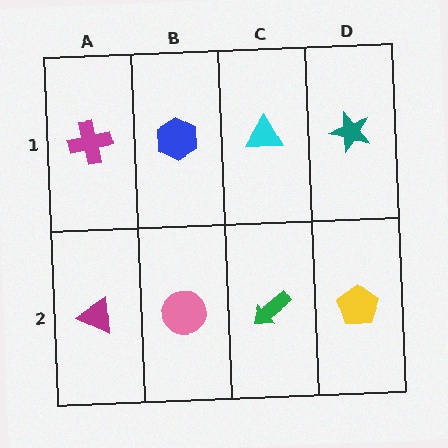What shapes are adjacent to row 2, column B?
A blue hexagon (row 1, column B), a magenta triangle (row 2, column A), a green arrow (row 2, column C).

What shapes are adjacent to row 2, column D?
A teal star (row 1, column D), a green arrow (row 2, column C).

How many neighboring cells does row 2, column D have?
2.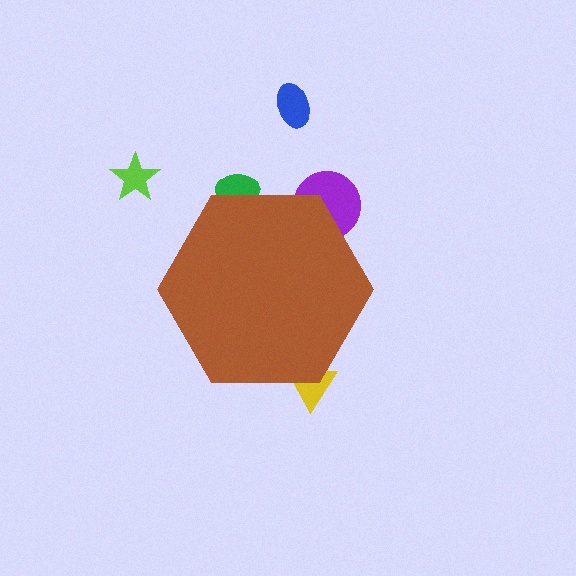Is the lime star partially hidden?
No, the lime star is fully visible.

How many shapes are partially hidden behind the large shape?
3 shapes are partially hidden.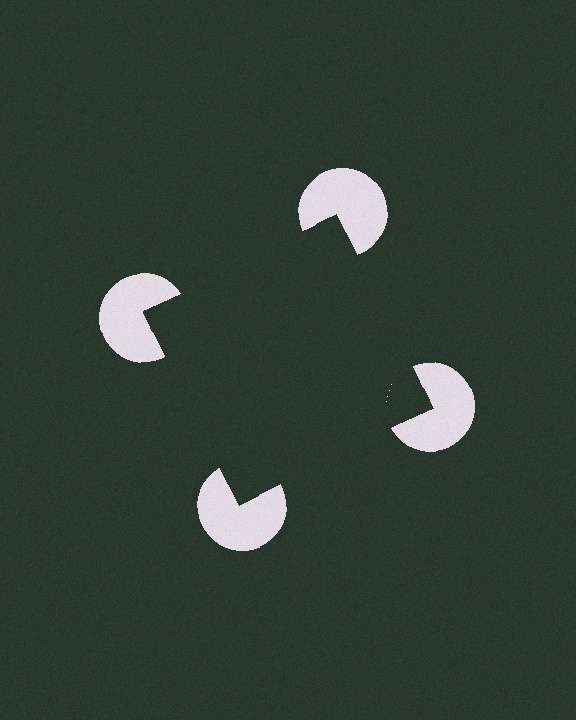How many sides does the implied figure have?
4 sides.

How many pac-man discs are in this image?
There are 4 — one at each vertex of the illusory square.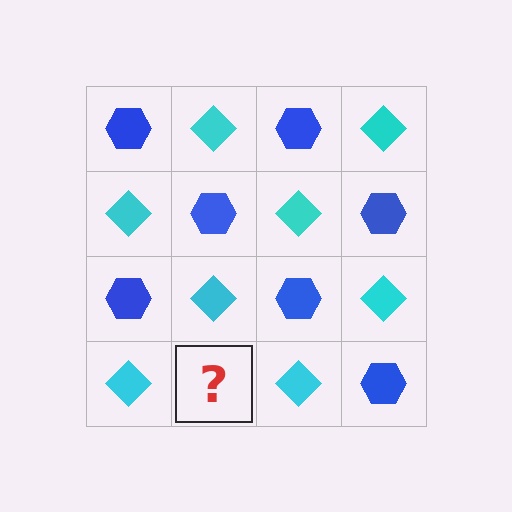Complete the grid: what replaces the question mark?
The question mark should be replaced with a blue hexagon.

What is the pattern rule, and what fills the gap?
The rule is that it alternates blue hexagon and cyan diamond in a checkerboard pattern. The gap should be filled with a blue hexagon.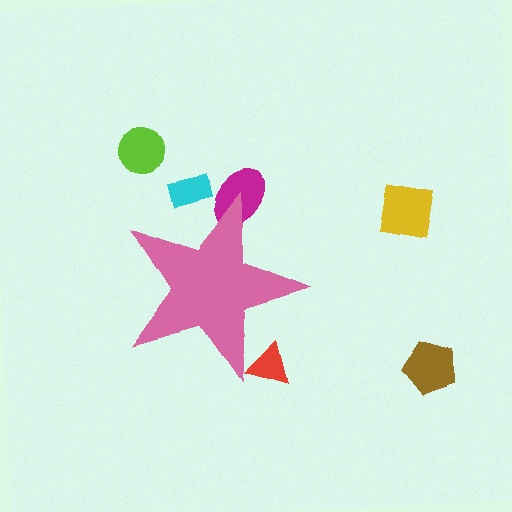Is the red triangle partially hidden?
Yes, the red triangle is partially hidden behind the pink star.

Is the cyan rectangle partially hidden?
Yes, the cyan rectangle is partially hidden behind the pink star.